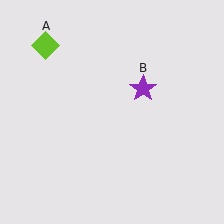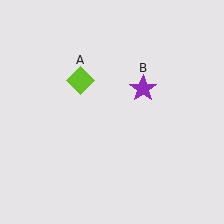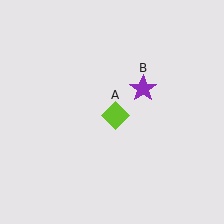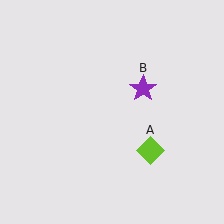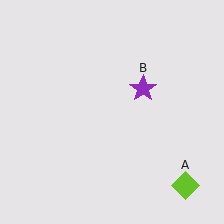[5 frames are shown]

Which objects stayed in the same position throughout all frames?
Purple star (object B) remained stationary.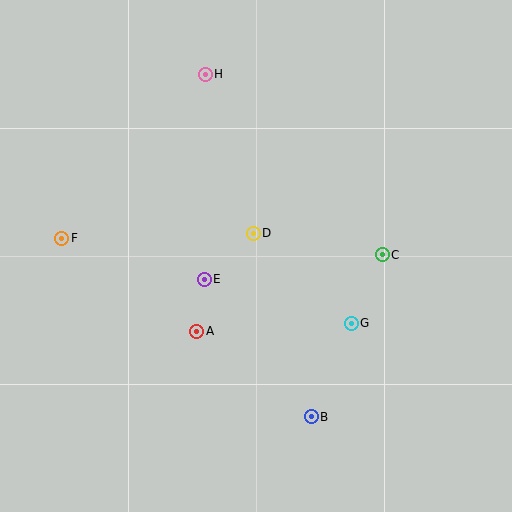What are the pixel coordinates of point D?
Point D is at (253, 233).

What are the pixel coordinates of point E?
Point E is at (204, 279).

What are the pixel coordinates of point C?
Point C is at (382, 255).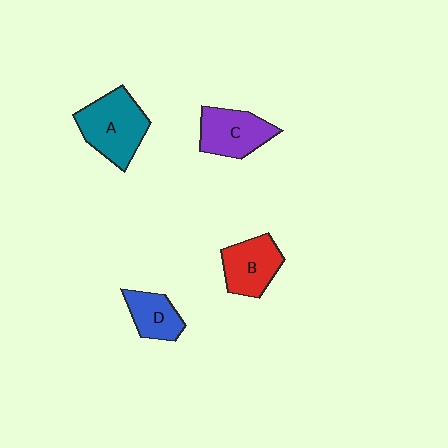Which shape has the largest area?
Shape A (teal).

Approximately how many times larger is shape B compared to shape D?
Approximately 1.3 times.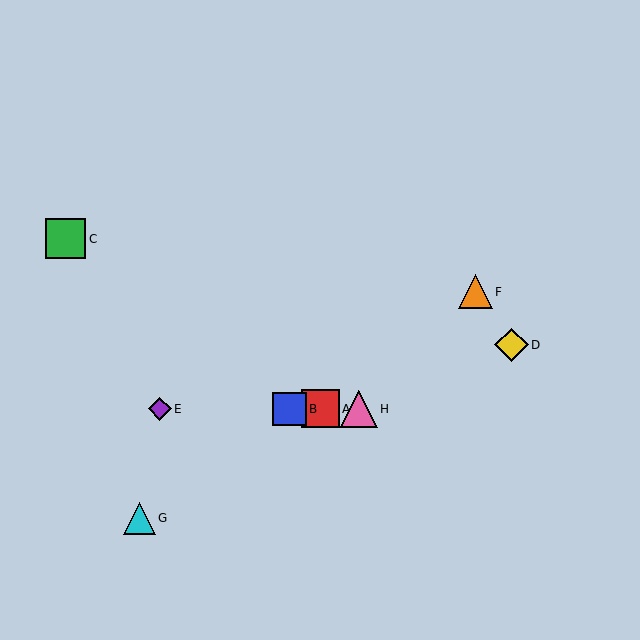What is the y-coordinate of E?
Object E is at y≈409.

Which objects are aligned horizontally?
Objects A, B, E, H are aligned horizontally.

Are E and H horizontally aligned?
Yes, both are at y≈409.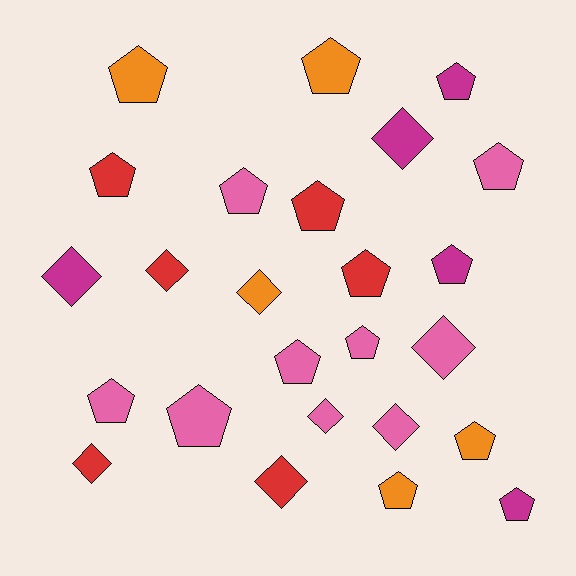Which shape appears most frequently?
Pentagon, with 16 objects.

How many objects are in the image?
There are 25 objects.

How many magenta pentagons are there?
There are 3 magenta pentagons.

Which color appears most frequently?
Pink, with 9 objects.